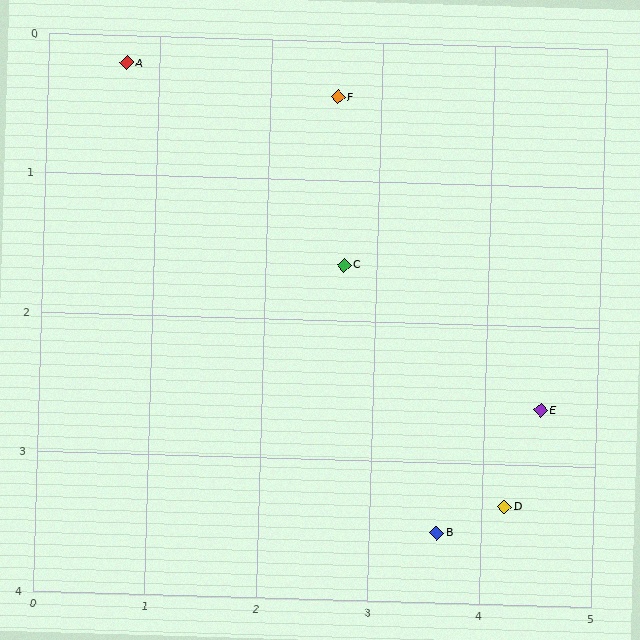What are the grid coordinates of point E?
Point E is at approximately (4.5, 2.6).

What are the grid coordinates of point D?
Point D is at approximately (4.2, 3.3).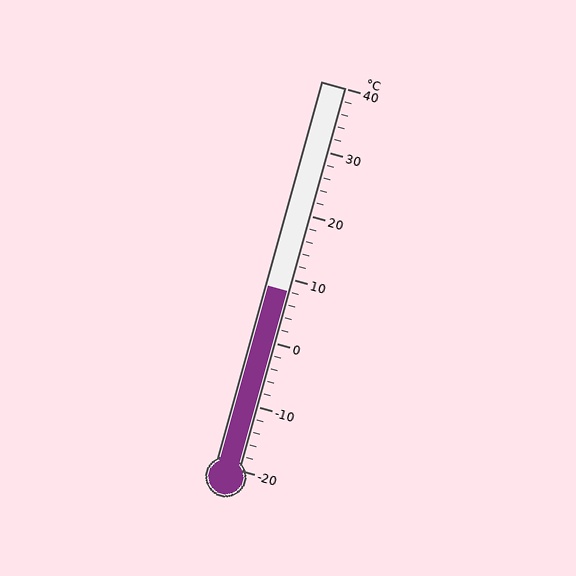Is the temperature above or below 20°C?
The temperature is below 20°C.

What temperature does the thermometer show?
The thermometer shows approximately 8°C.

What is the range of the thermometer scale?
The thermometer scale ranges from -20°C to 40°C.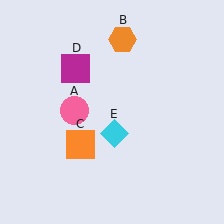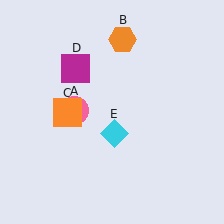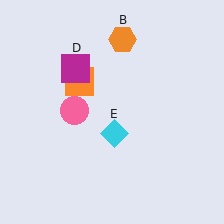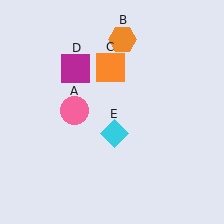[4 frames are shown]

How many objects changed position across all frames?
1 object changed position: orange square (object C).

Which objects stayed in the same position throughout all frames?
Pink circle (object A) and orange hexagon (object B) and magenta square (object D) and cyan diamond (object E) remained stationary.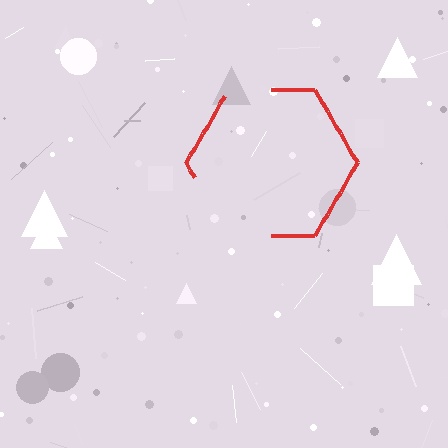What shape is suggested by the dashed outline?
The dashed outline suggests a hexagon.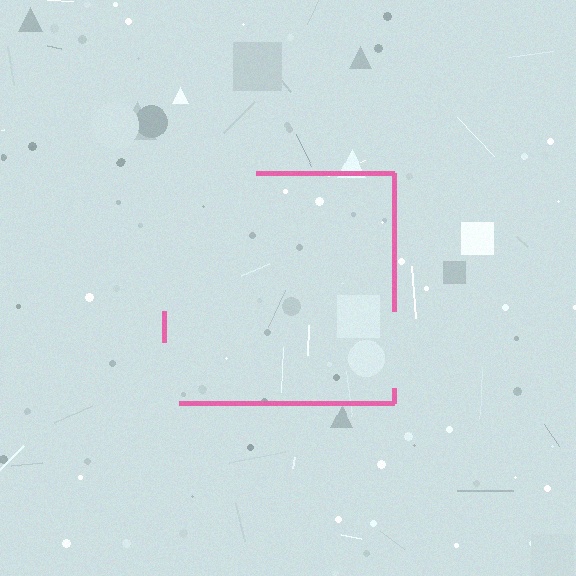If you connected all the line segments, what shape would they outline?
They would outline a square.